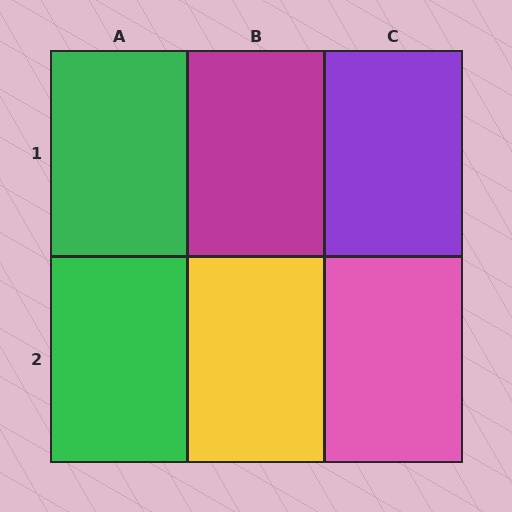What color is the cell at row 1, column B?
Magenta.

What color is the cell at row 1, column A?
Green.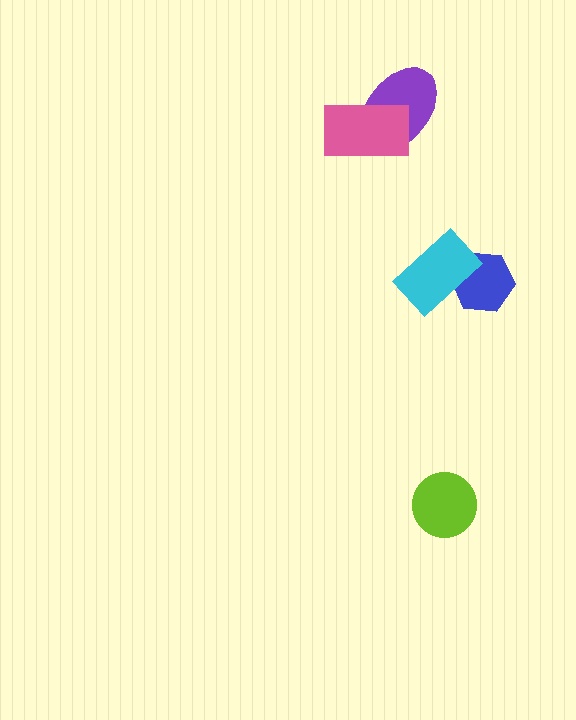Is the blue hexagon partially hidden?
Yes, it is partially covered by another shape.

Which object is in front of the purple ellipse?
The pink rectangle is in front of the purple ellipse.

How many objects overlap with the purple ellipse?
1 object overlaps with the purple ellipse.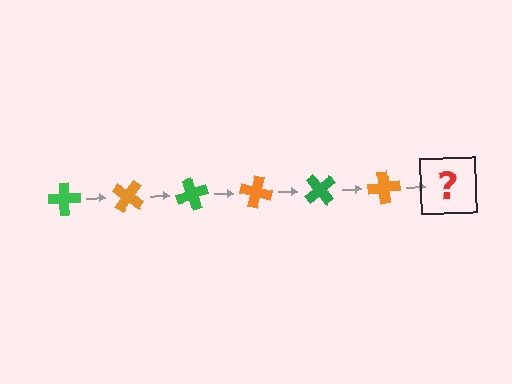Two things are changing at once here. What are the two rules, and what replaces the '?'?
The two rules are that it rotates 35 degrees each step and the color cycles through green and orange. The '?' should be a green cross, rotated 210 degrees from the start.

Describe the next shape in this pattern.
It should be a green cross, rotated 210 degrees from the start.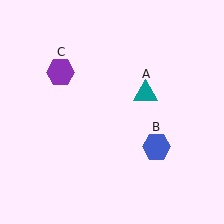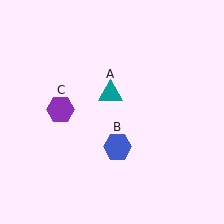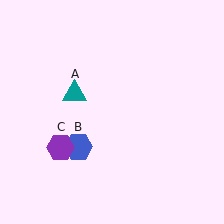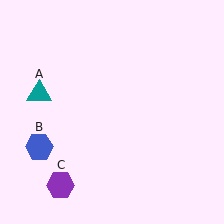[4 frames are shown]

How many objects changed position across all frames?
3 objects changed position: teal triangle (object A), blue hexagon (object B), purple hexagon (object C).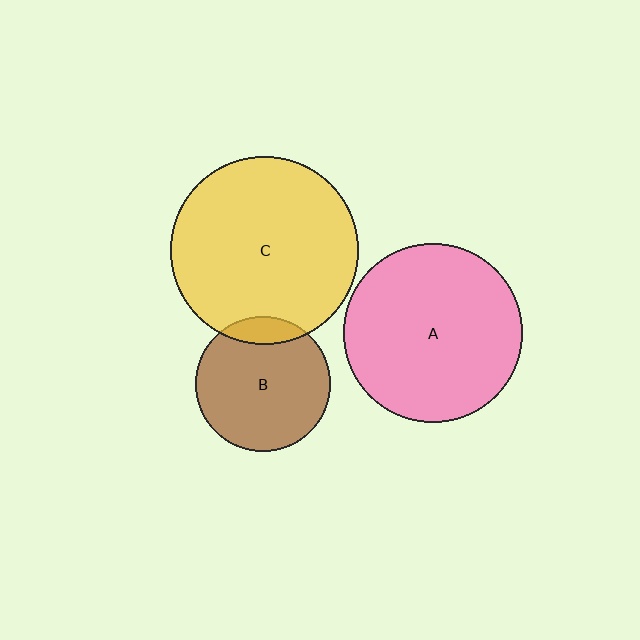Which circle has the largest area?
Circle C (yellow).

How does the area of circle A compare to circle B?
Approximately 1.8 times.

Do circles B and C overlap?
Yes.